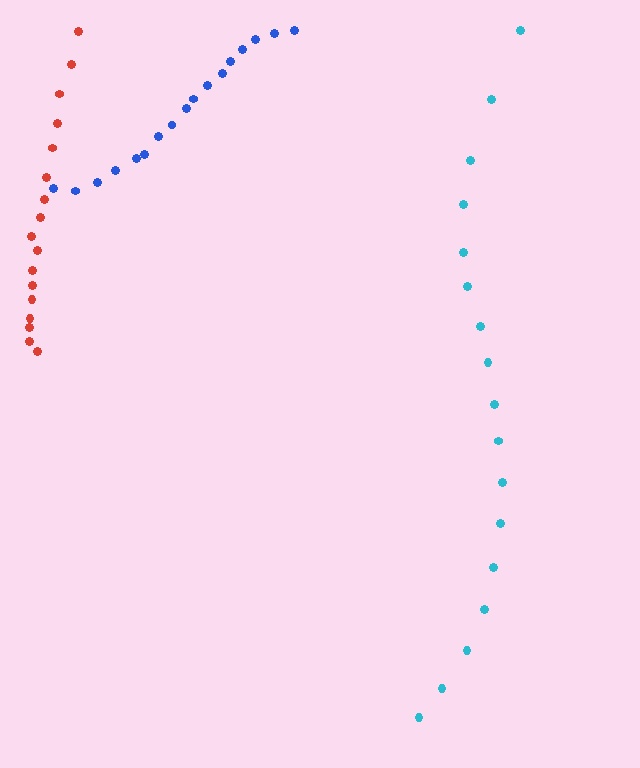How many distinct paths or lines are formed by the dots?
There are 3 distinct paths.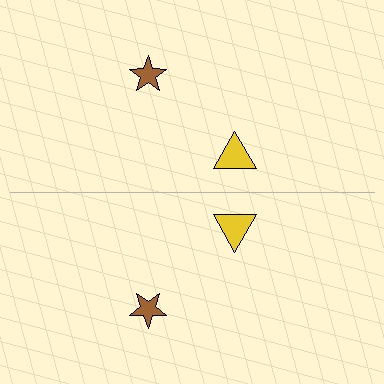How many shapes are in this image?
There are 4 shapes in this image.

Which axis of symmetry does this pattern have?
The pattern has a horizontal axis of symmetry running through the center of the image.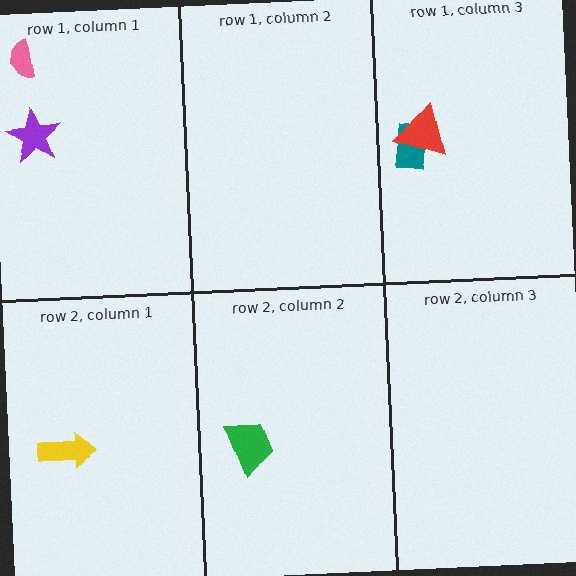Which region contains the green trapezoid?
The row 2, column 2 region.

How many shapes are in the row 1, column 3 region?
2.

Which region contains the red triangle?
The row 1, column 3 region.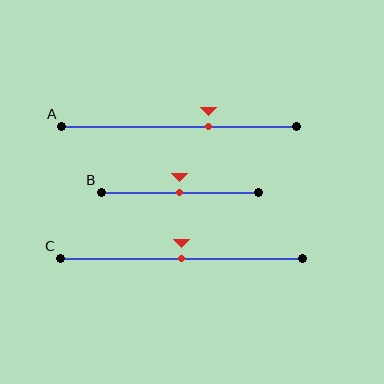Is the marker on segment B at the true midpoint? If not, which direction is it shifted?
Yes, the marker on segment B is at the true midpoint.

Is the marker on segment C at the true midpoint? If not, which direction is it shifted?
Yes, the marker on segment C is at the true midpoint.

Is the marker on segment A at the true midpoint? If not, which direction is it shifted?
No, the marker on segment A is shifted to the right by about 12% of the segment length.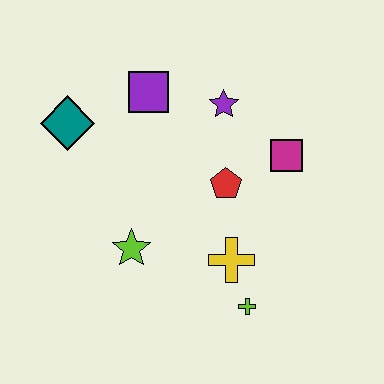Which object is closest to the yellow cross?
The lime cross is closest to the yellow cross.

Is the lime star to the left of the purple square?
Yes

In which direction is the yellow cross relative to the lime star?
The yellow cross is to the right of the lime star.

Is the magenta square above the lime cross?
Yes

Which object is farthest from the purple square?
The lime cross is farthest from the purple square.